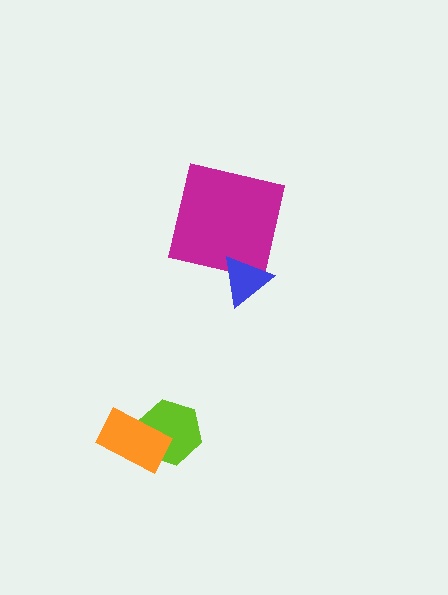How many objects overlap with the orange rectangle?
1 object overlaps with the orange rectangle.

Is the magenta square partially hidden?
Yes, it is partially covered by another shape.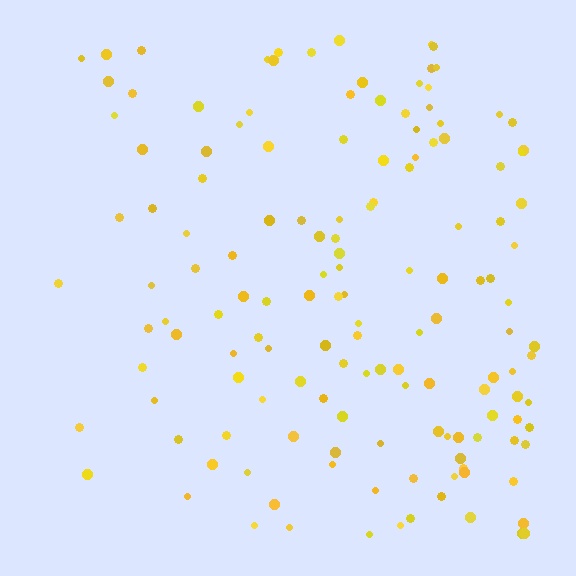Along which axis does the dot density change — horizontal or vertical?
Horizontal.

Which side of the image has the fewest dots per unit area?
The left.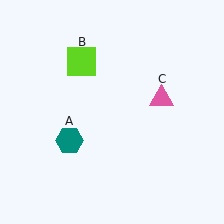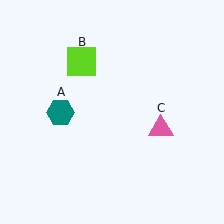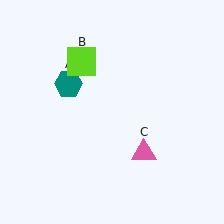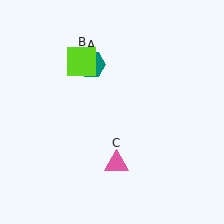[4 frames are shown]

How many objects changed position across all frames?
2 objects changed position: teal hexagon (object A), pink triangle (object C).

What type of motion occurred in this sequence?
The teal hexagon (object A), pink triangle (object C) rotated clockwise around the center of the scene.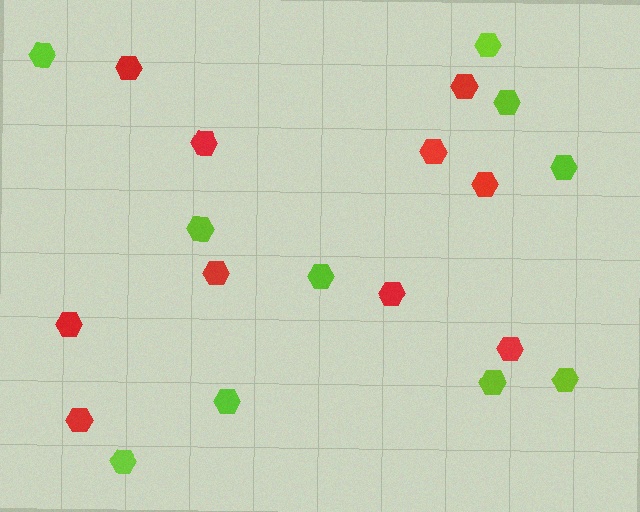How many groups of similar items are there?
There are 2 groups: one group of lime hexagons (10) and one group of red hexagons (10).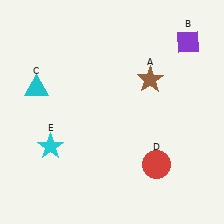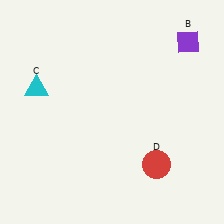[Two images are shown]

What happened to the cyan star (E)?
The cyan star (E) was removed in Image 2. It was in the bottom-left area of Image 1.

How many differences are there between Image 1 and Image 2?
There are 2 differences between the two images.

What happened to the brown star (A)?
The brown star (A) was removed in Image 2. It was in the top-right area of Image 1.